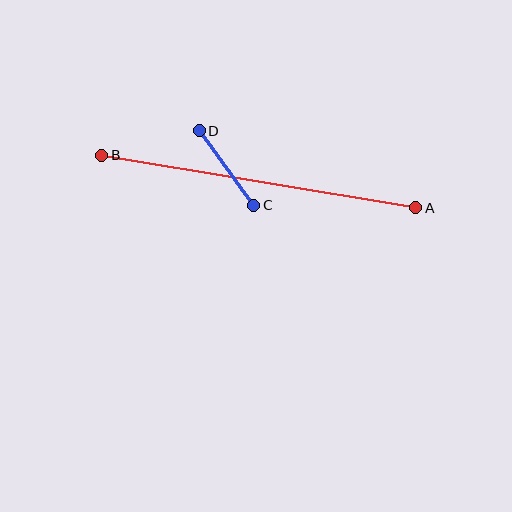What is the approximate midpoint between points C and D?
The midpoint is at approximately (227, 168) pixels.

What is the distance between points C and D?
The distance is approximately 93 pixels.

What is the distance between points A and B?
The distance is approximately 318 pixels.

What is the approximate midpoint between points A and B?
The midpoint is at approximately (259, 182) pixels.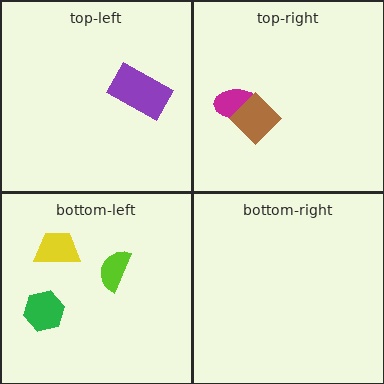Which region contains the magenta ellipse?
The top-right region.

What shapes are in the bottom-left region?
The green hexagon, the yellow trapezoid, the lime semicircle.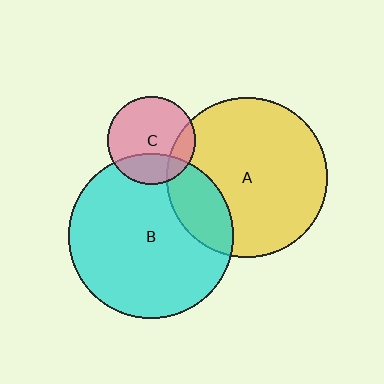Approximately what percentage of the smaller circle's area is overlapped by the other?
Approximately 20%.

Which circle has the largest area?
Circle B (cyan).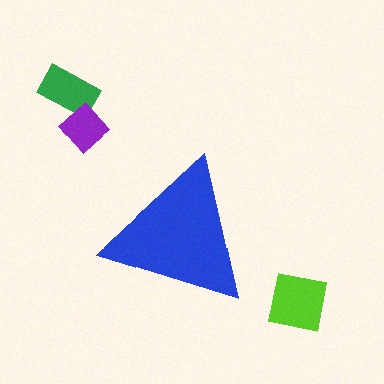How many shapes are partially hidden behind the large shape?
0 shapes are partially hidden.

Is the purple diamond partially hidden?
No, the purple diamond is fully visible.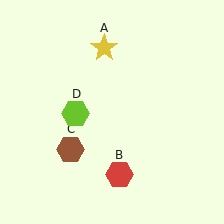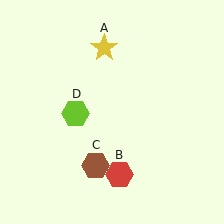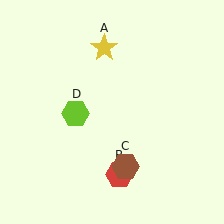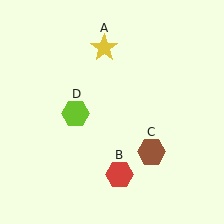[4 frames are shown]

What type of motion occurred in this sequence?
The brown hexagon (object C) rotated counterclockwise around the center of the scene.